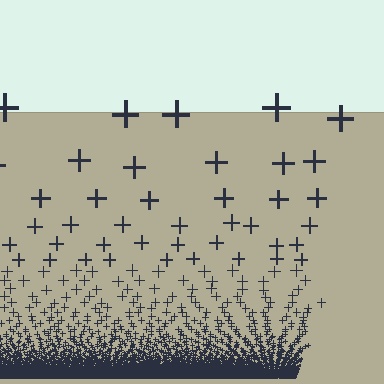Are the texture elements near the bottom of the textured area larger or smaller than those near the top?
Smaller. The gradient is inverted — elements near the bottom are smaller and denser.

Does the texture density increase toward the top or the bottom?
Density increases toward the bottom.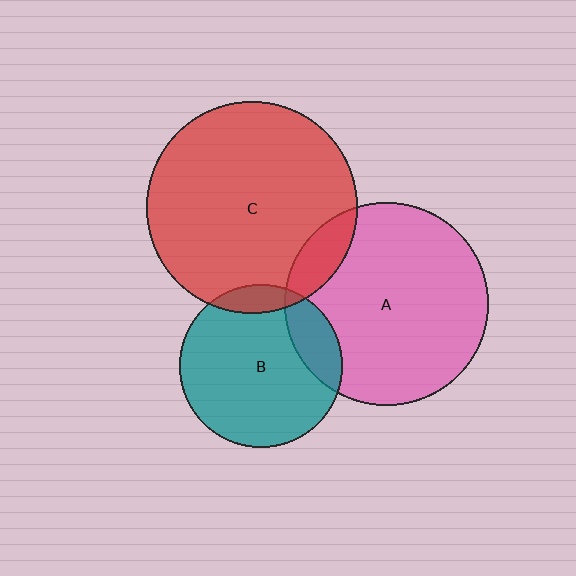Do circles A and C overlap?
Yes.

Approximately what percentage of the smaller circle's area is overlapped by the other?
Approximately 10%.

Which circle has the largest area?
Circle C (red).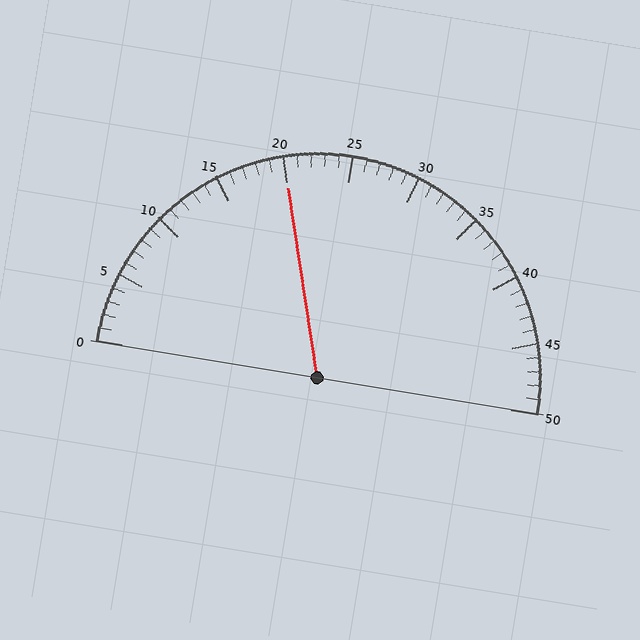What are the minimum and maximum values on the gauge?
The gauge ranges from 0 to 50.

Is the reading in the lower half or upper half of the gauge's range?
The reading is in the lower half of the range (0 to 50).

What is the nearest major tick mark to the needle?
The nearest major tick mark is 20.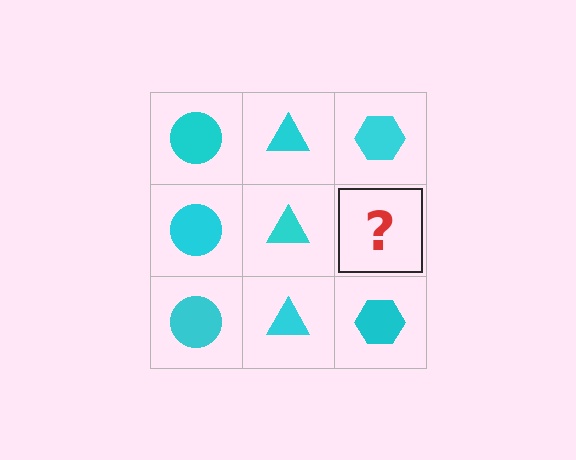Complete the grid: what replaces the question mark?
The question mark should be replaced with a cyan hexagon.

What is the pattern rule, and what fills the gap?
The rule is that each column has a consistent shape. The gap should be filled with a cyan hexagon.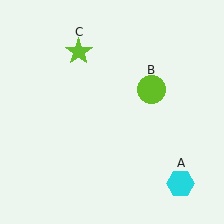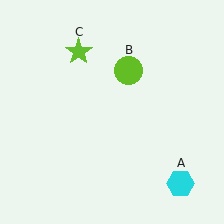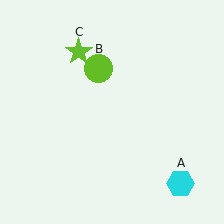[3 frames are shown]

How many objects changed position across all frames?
1 object changed position: lime circle (object B).